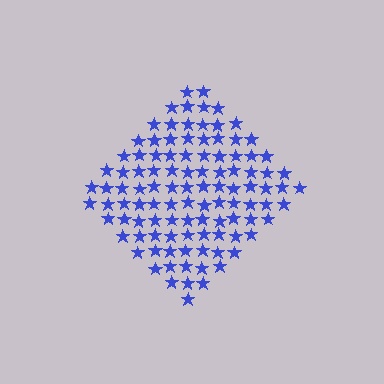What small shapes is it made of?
It is made of small stars.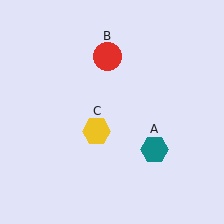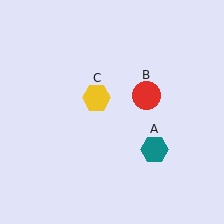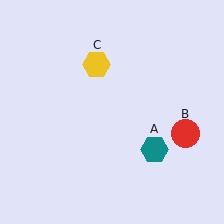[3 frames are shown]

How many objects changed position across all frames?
2 objects changed position: red circle (object B), yellow hexagon (object C).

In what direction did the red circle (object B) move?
The red circle (object B) moved down and to the right.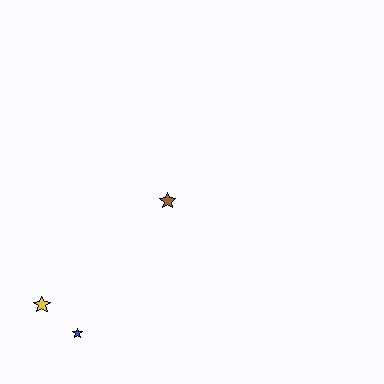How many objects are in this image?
There are 3 objects.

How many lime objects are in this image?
There are no lime objects.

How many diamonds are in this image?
There are no diamonds.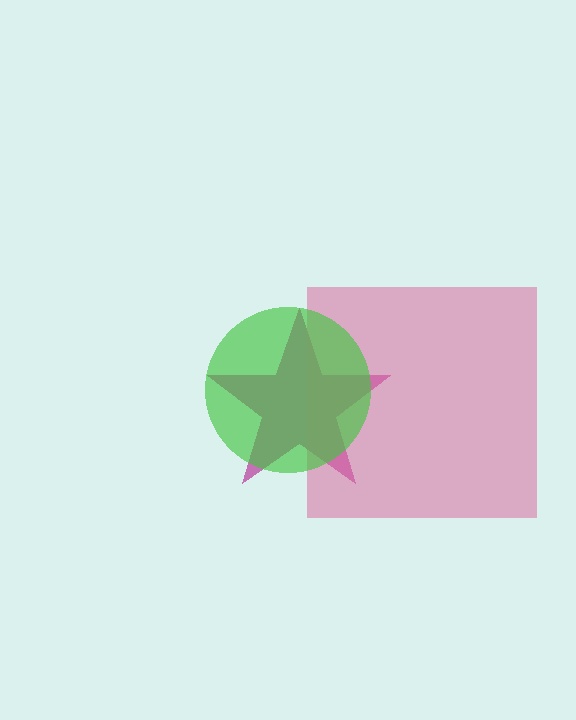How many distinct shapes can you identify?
There are 3 distinct shapes: a magenta star, a pink square, a green circle.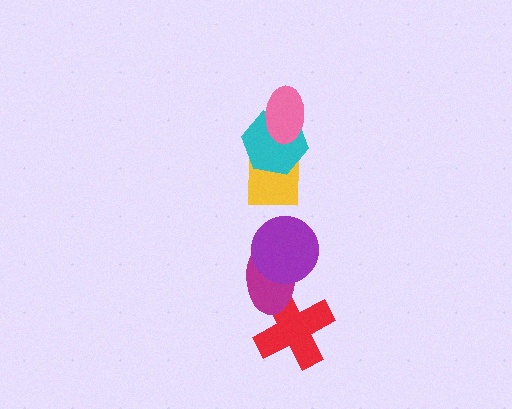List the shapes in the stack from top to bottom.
From top to bottom: the pink ellipse, the cyan hexagon, the yellow square, the purple circle, the magenta ellipse, the red cross.